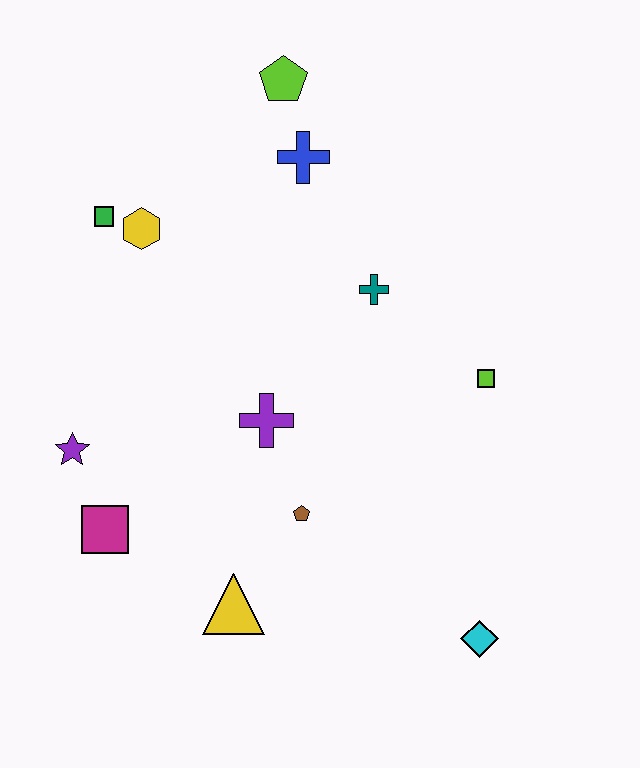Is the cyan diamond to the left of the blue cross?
No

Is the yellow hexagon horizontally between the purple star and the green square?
No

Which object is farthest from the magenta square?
The lime pentagon is farthest from the magenta square.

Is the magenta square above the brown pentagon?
No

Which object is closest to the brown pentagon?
The purple cross is closest to the brown pentagon.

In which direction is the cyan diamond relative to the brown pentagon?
The cyan diamond is to the right of the brown pentagon.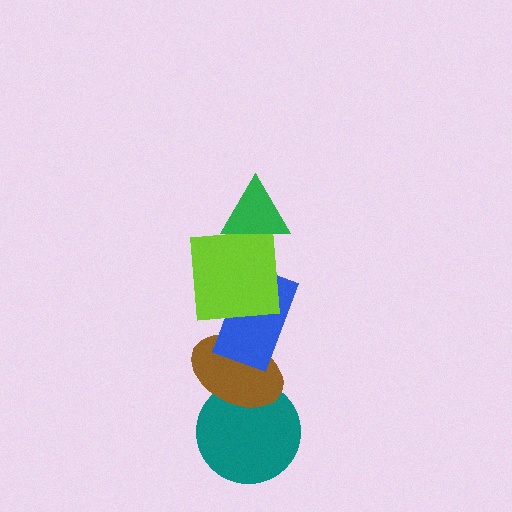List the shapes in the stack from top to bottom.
From top to bottom: the green triangle, the lime square, the blue rectangle, the brown ellipse, the teal circle.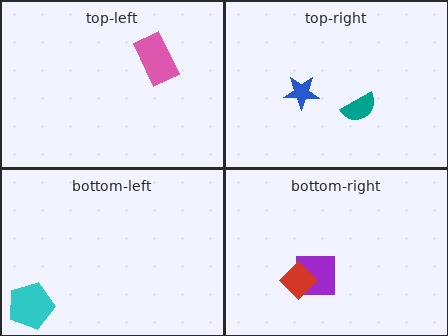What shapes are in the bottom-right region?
The purple square, the red diamond.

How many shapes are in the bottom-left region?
1.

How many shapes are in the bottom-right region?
2.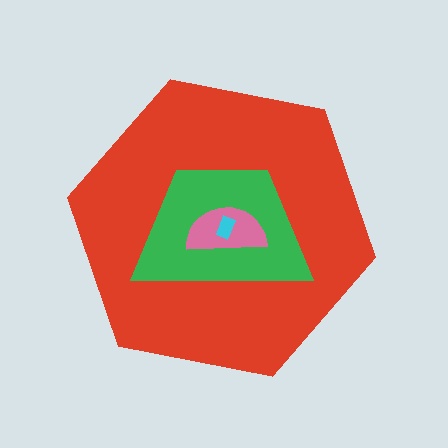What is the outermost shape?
The red hexagon.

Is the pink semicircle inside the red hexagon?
Yes.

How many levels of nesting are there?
4.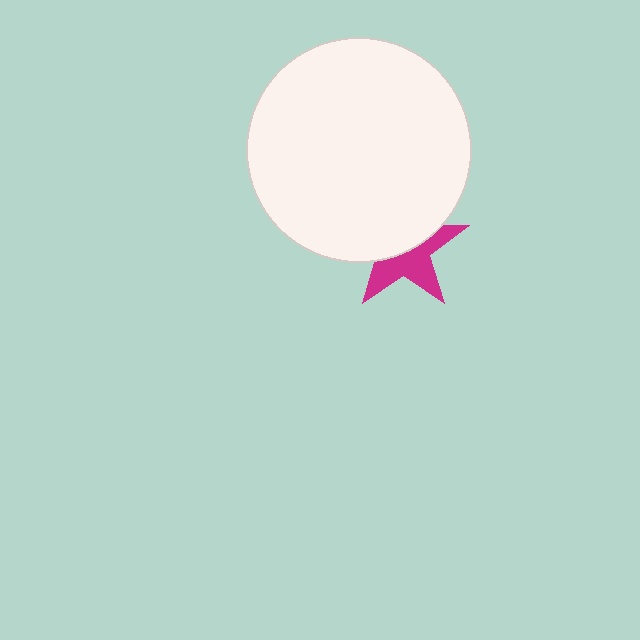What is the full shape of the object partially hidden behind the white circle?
The partially hidden object is a magenta star.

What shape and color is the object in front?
The object in front is a white circle.